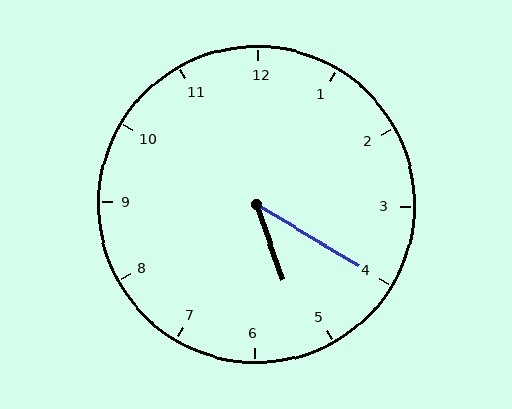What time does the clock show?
5:20.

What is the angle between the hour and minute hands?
Approximately 40 degrees.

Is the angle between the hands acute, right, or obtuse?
It is acute.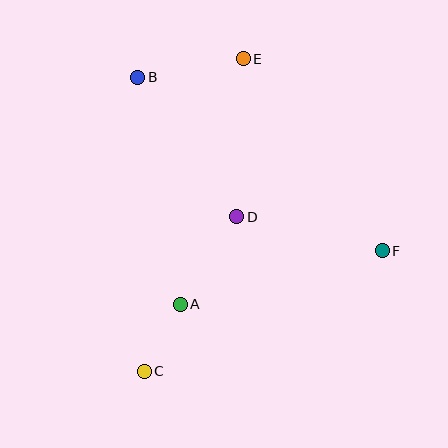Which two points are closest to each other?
Points A and C are closest to each other.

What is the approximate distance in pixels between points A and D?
The distance between A and D is approximately 104 pixels.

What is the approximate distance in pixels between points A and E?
The distance between A and E is approximately 253 pixels.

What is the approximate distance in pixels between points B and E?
The distance between B and E is approximately 107 pixels.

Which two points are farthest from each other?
Points C and E are farthest from each other.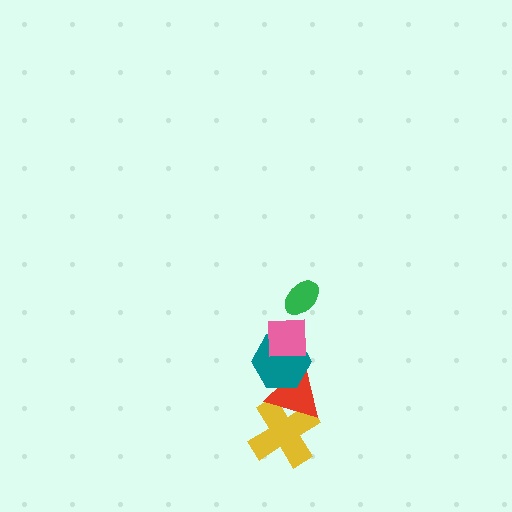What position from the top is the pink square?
The pink square is 2nd from the top.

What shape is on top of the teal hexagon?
The pink square is on top of the teal hexagon.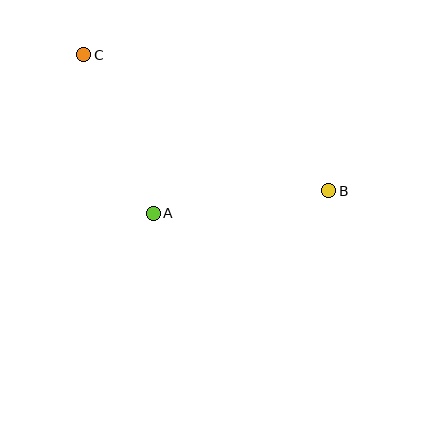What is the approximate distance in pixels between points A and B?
The distance between A and B is approximately 177 pixels.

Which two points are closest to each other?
Points A and C are closest to each other.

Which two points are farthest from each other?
Points B and C are farthest from each other.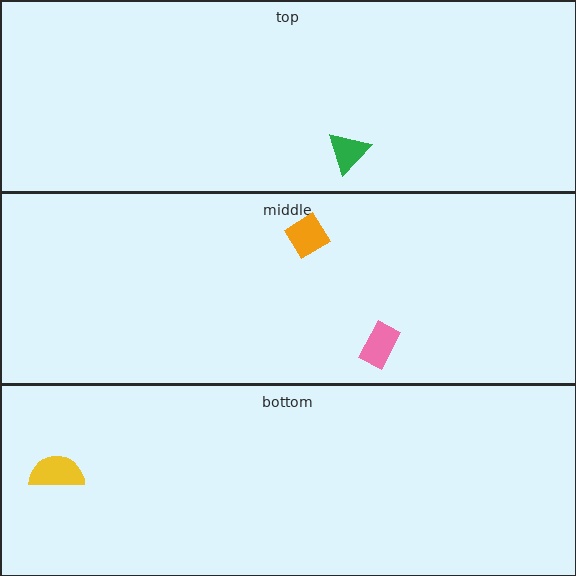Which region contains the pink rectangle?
The middle region.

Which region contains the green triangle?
The top region.